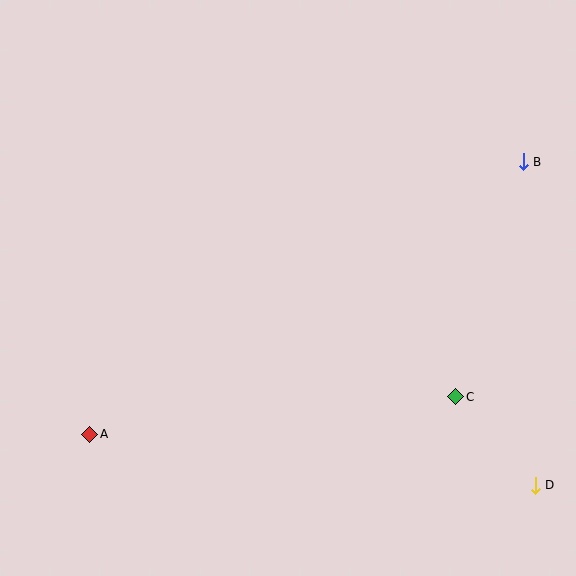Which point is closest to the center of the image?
Point C at (456, 397) is closest to the center.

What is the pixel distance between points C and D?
The distance between C and D is 119 pixels.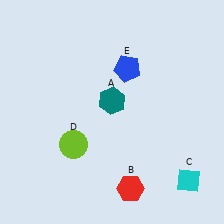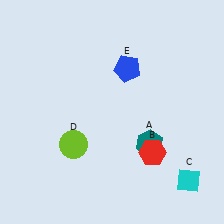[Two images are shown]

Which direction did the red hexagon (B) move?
The red hexagon (B) moved up.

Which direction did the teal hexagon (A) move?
The teal hexagon (A) moved down.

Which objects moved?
The objects that moved are: the teal hexagon (A), the red hexagon (B).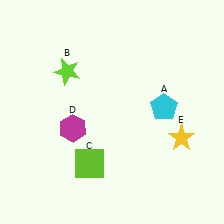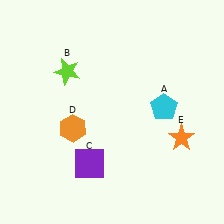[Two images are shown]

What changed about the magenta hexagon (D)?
In Image 1, D is magenta. In Image 2, it changed to orange.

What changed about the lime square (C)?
In Image 1, C is lime. In Image 2, it changed to purple.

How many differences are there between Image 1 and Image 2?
There are 3 differences between the two images.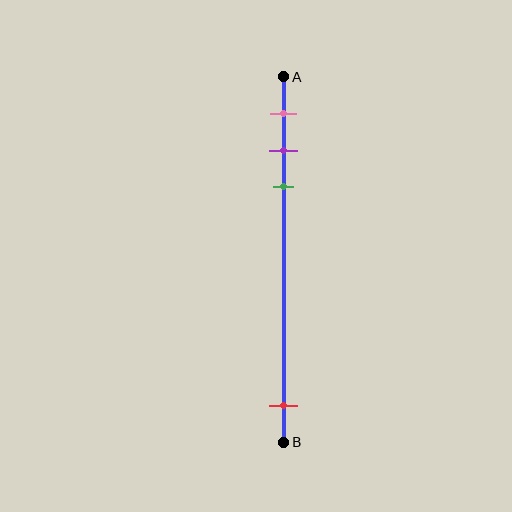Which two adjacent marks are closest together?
The purple and green marks are the closest adjacent pair.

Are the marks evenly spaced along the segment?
No, the marks are not evenly spaced.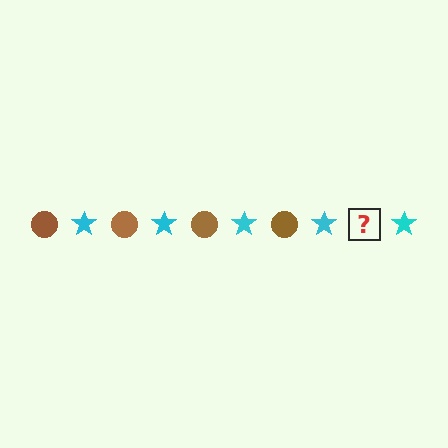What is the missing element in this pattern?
The missing element is a brown circle.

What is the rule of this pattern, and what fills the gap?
The rule is that the pattern alternates between brown circle and cyan star. The gap should be filled with a brown circle.